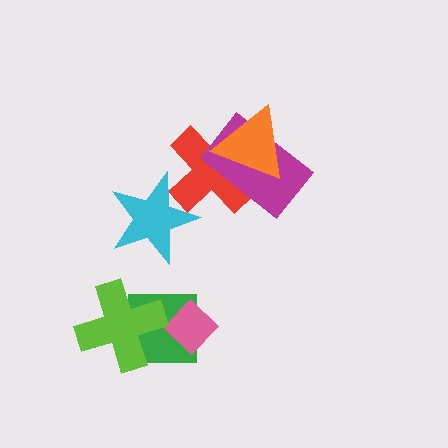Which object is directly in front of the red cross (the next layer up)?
The magenta rectangle is directly in front of the red cross.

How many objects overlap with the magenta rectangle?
2 objects overlap with the magenta rectangle.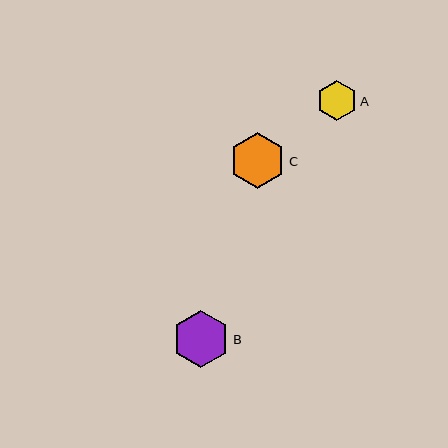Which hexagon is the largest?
Hexagon B is the largest with a size of approximately 57 pixels.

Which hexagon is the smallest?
Hexagon A is the smallest with a size of approximately 40 pixels.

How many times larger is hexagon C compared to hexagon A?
Hexagon C is approximately 1.4 times the size of hexagon A.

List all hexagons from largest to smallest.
From largest to smallest: B, C, A.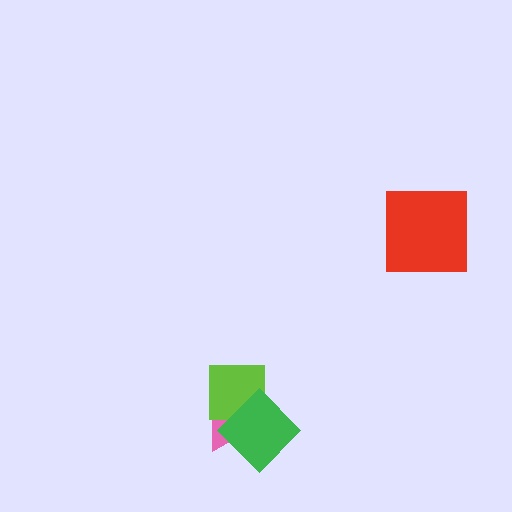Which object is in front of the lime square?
The green diamond is in front of the lime square.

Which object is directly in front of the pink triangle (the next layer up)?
The lime square is directly in front of the pink triangle.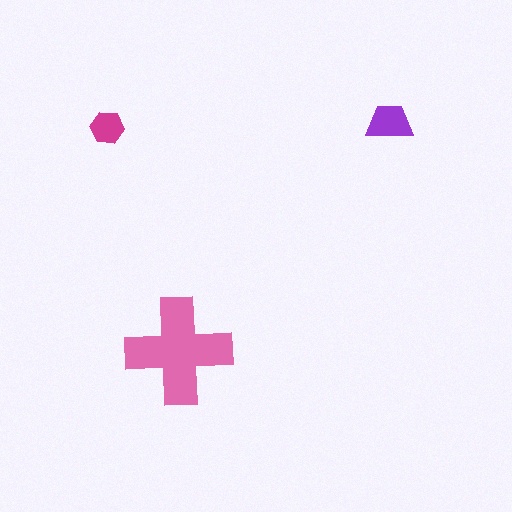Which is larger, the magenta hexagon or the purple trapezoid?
The purple trapezoid.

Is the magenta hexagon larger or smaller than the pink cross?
Smaller.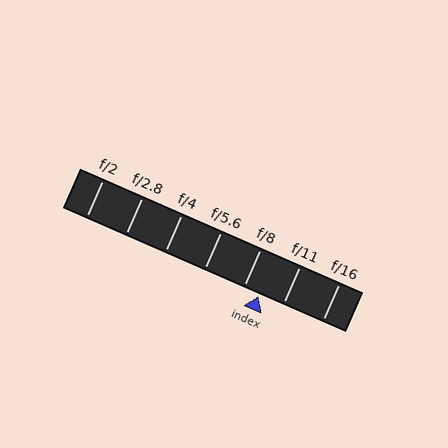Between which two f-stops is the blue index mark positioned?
The index mark is between f/8 and f/11.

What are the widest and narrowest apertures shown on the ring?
The widest aperture shown is f/2 and the narrowest is f/16.